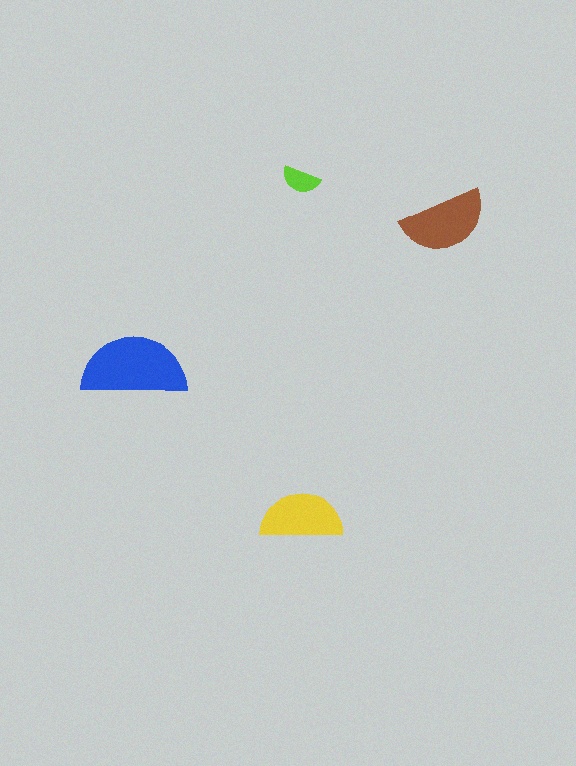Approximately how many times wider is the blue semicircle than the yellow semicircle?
About 1.5 times wider.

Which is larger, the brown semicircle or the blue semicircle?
The blue one.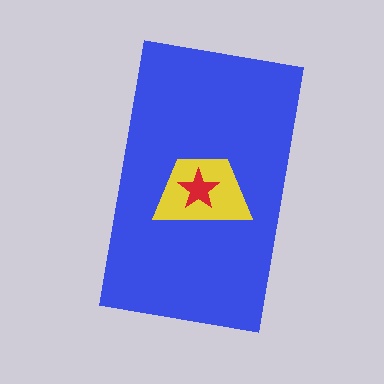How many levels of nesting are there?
3.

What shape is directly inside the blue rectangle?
The yellow trapezoid.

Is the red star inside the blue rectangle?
Yes.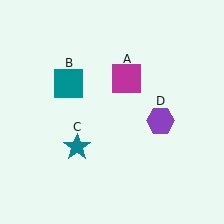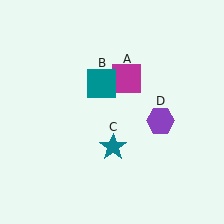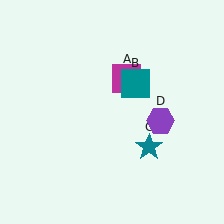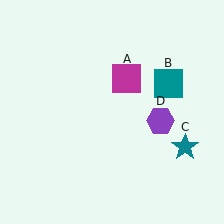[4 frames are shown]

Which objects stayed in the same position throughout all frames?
Magenta square (object A) and purple hexagon (object D) remained stationary.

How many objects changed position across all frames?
2 objects changed position: teal square (object B), teal star (object C).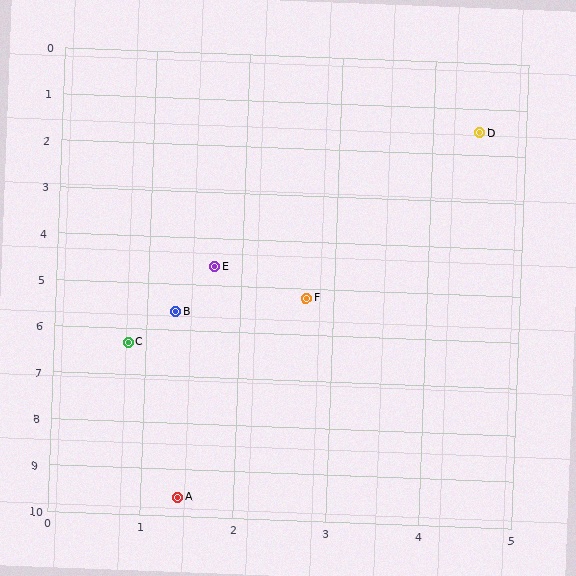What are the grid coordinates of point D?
Point D is at approximately (4.5, 1.5).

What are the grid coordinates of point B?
Point B is at approximately (1.3, 5.6).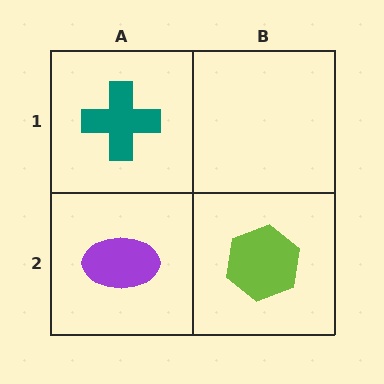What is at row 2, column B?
A lime hexagon.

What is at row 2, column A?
A purple ellipse.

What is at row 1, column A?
A teal cross.